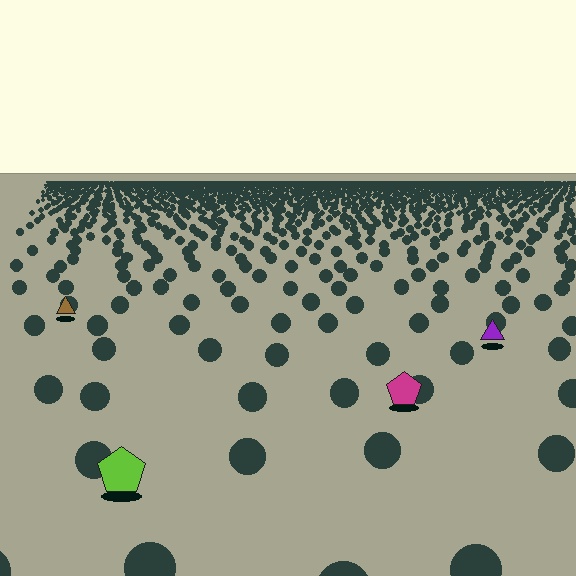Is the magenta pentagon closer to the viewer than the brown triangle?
Yes. The magenta pentagon is closer — you can tell from the texture gradient: the ground texture is coarser near it.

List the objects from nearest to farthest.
From nearest to farthest: the lime pentagon, the magenta pentagon, the purple triangle, the brown triangle.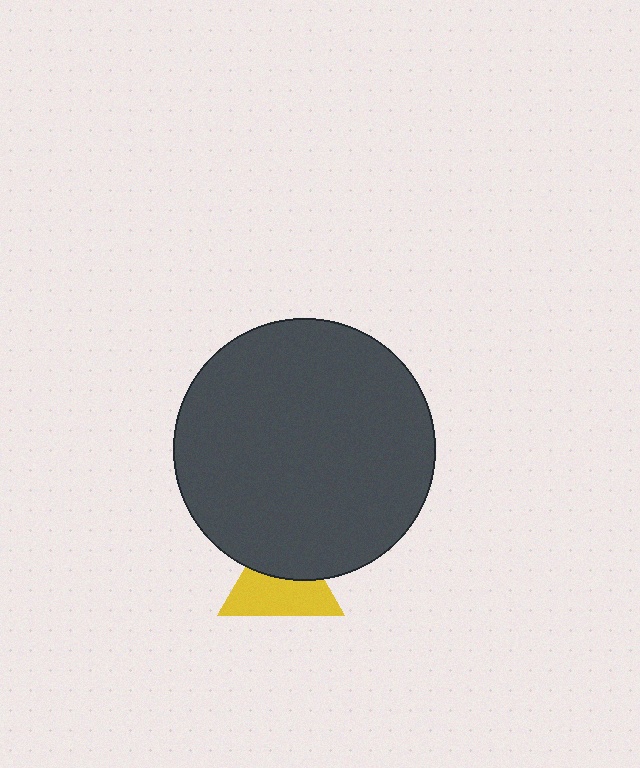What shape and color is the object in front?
The object in front is a dark gray circle.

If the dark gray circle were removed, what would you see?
You would see the complete yellow triangle.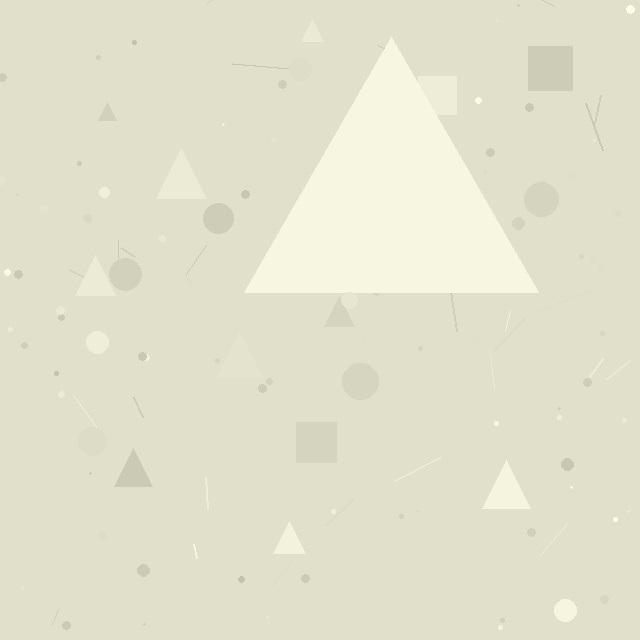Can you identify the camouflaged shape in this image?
The camouflaged shape is a triangle.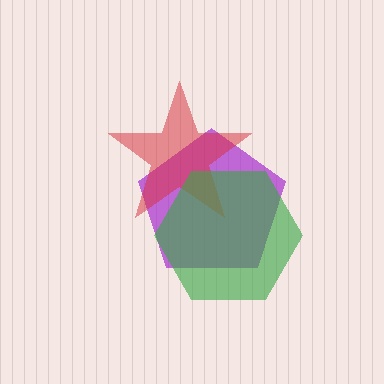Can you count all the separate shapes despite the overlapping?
Yes, there are 3 separate shapes.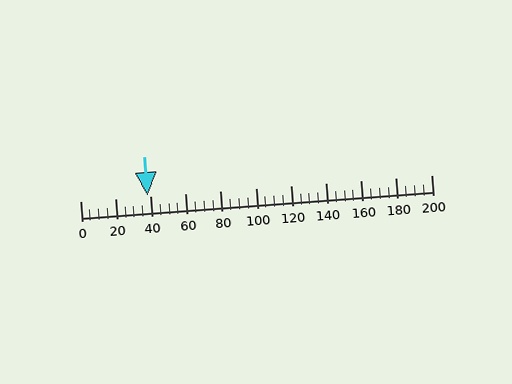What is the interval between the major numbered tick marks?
The major tick marks are spaced 20 units apart.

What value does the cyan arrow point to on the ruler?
The cyan arrow points to approximately 38.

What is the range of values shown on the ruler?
The ruler shows values from 0 to 200.